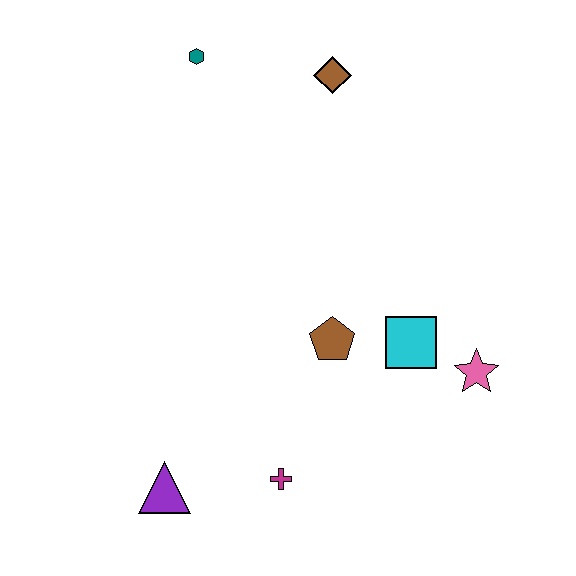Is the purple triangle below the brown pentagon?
Yes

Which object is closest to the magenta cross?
The purple triangle is closest to the magenta cross.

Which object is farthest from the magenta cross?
The teal hexagon is farthest from the magenta cross.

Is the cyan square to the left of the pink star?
Yes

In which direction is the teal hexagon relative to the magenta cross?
The teal hexagon is above the magenta cross.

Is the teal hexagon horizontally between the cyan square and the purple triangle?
Yes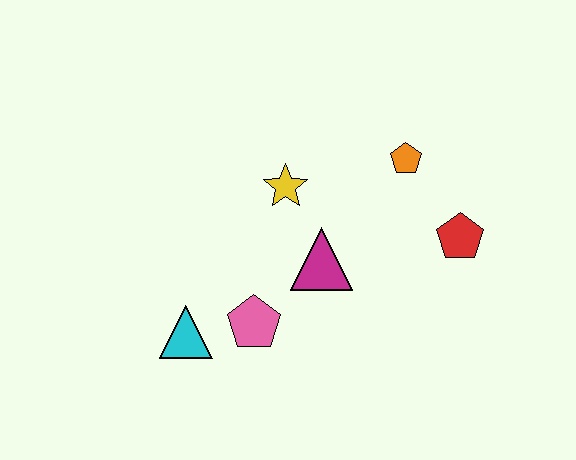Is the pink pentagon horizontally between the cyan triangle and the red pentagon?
Yes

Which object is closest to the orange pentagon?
The red pentagon is closest to the orange pentagon.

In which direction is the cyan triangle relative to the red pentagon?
The cyan triangle is to the left of the red pentagon.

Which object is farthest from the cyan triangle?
The red pentagon is farthest from the cyan triangle.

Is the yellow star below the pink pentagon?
No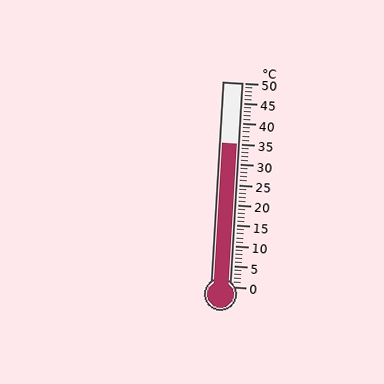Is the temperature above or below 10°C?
The temperature is above 10°C.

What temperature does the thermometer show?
The thermometer shows approximately 35°C.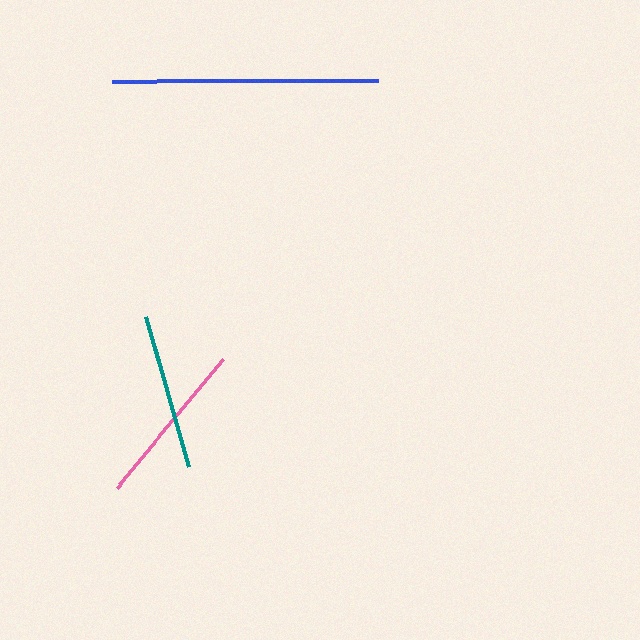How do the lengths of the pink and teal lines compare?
The pink and teal lines are approximately the same length.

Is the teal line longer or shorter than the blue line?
The blue line is longer than the teal line.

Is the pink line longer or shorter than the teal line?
The pink line is longer than the teal line.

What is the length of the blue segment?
The blue segment is approximately 266 pixels long.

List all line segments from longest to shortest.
From longest to shortest: blue, pink, teal.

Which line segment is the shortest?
The teal line is the shortest at approximately 157 pixels.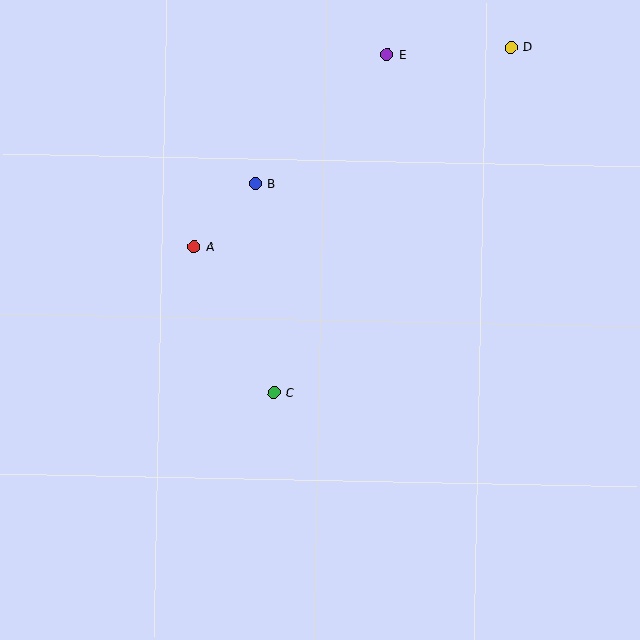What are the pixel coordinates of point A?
Point A is at (194, 247).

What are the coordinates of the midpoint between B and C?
The midpoint between B and C is at (265, 288).